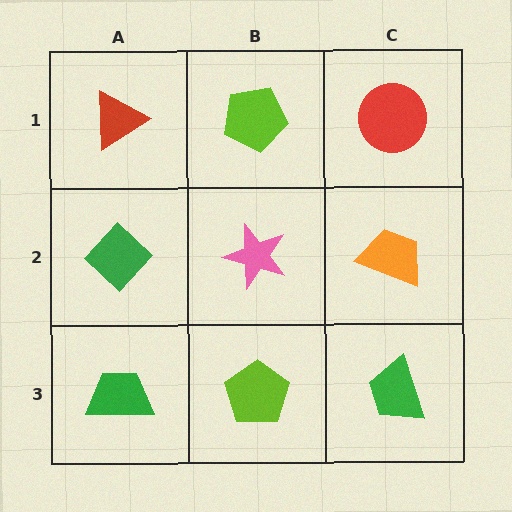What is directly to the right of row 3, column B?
A green trapezoid.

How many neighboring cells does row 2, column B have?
4.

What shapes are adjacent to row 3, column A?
A green diamond (row 2, column A), a lime pentagon (row 3, column B).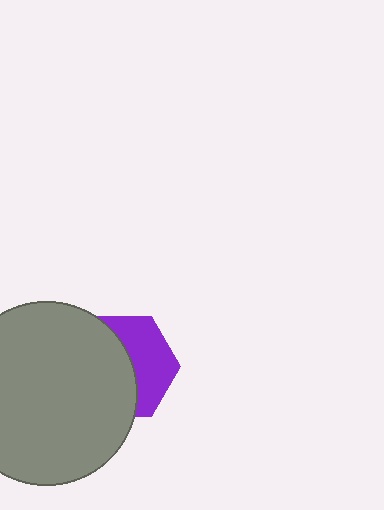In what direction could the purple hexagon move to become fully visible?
The purple hexagon could move right. That would shift it out from behind the gray circle entirely.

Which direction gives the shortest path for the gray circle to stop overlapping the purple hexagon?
Moving left gives the shortest separation.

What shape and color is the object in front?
The object in front is a gray circle.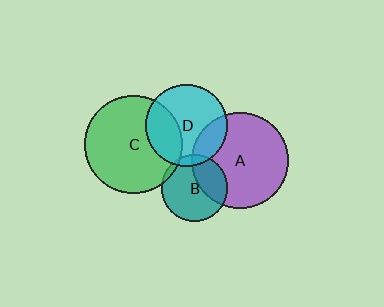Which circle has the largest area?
Circle C (green).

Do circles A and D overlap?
Yes.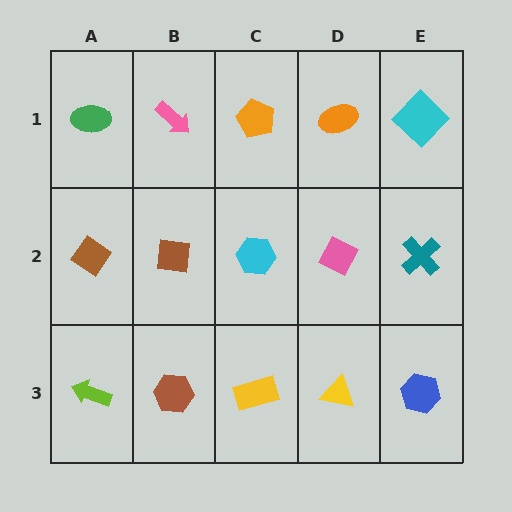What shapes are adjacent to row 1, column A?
A brown diamond (row 2, column A), a pink arrow (row 1, column B).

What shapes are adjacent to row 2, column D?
An orange ellipse (row 1, column D), a yellow triangle (row 3, column D), a cyan hexagon (row 2, column C), a teal cross (row 2, column E).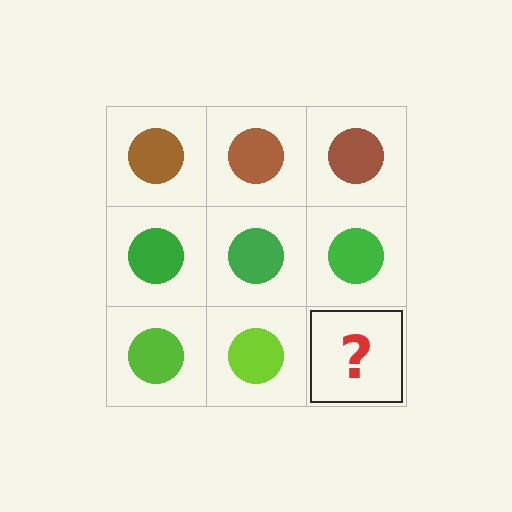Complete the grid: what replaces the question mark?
The question mark should be replaced with a lime circle.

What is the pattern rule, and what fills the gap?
The rule is that each row has a consistent color. The gap should be filled with a lime circle.